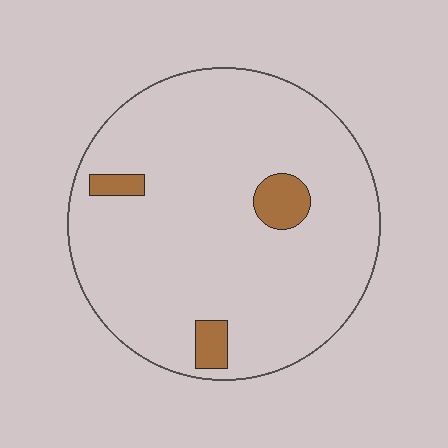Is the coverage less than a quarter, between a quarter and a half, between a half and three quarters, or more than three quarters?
Less than a quarter.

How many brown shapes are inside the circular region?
3.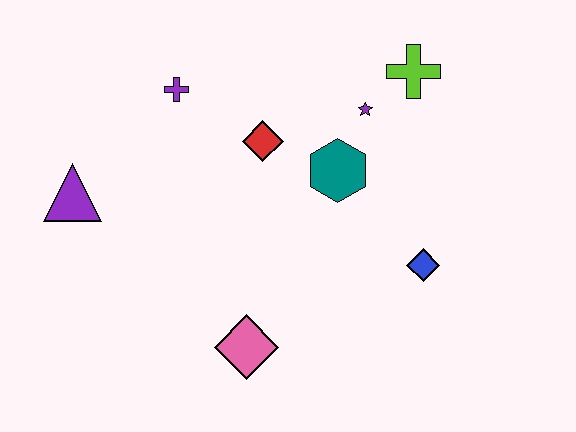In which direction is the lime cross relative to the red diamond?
The lime cross is to the right of the red diamond.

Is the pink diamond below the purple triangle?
Yes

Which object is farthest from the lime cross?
The purple triangle is farthest from the lime cross.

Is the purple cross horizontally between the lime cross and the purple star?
No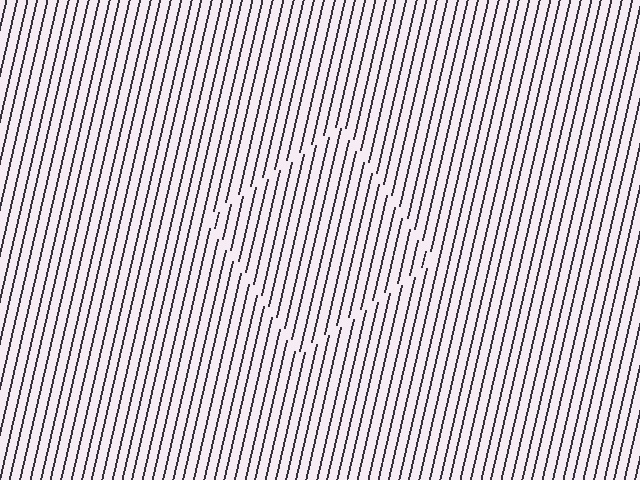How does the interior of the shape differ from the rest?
The interior of the shape contains the same grating, shifted by half a period — the contour is defined by the phase discontinuity where line-ends from the inner and outer gratings abut.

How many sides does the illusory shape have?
4 sides — the line-ends trace a square.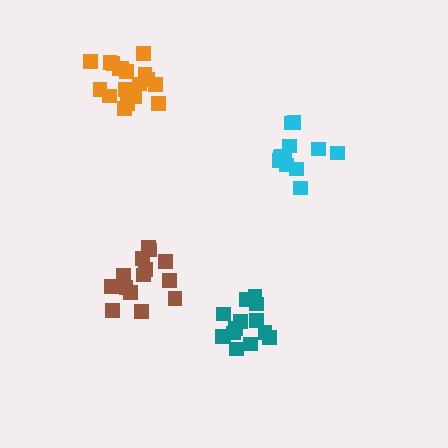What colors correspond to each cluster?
The clusters are colored: teal, cyan, orange, brown.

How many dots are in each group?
Group 1: 14 dots, Group 2: 13 dots, Group 3: 18 dots, Group 4: 15 dots (60 total).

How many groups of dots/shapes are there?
There are 4 groups.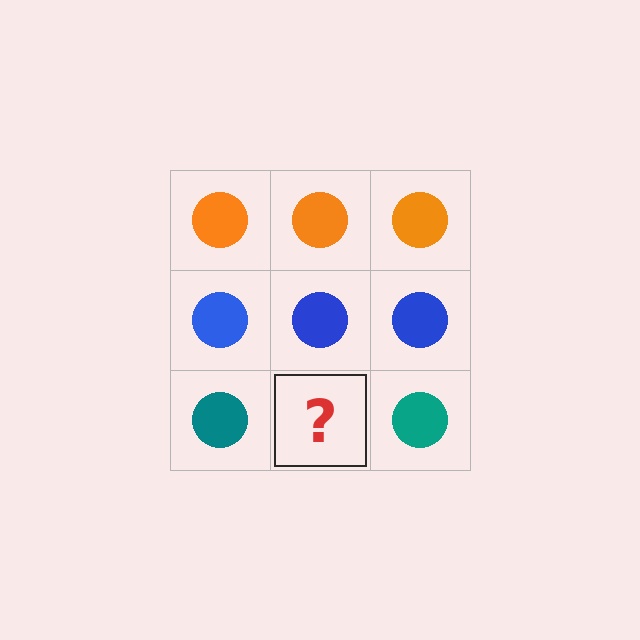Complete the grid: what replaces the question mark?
The question mark should be replaced with a teal circle.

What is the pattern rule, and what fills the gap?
The rule is that each row has a consistent color. The gap should be filled with a teal circle.